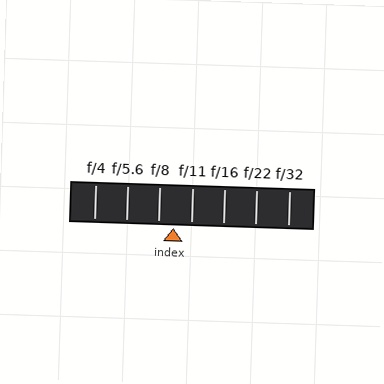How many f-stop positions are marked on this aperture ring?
There are 7 f-stop positions marked.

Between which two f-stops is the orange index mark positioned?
The index mark is between f/8 and f/11.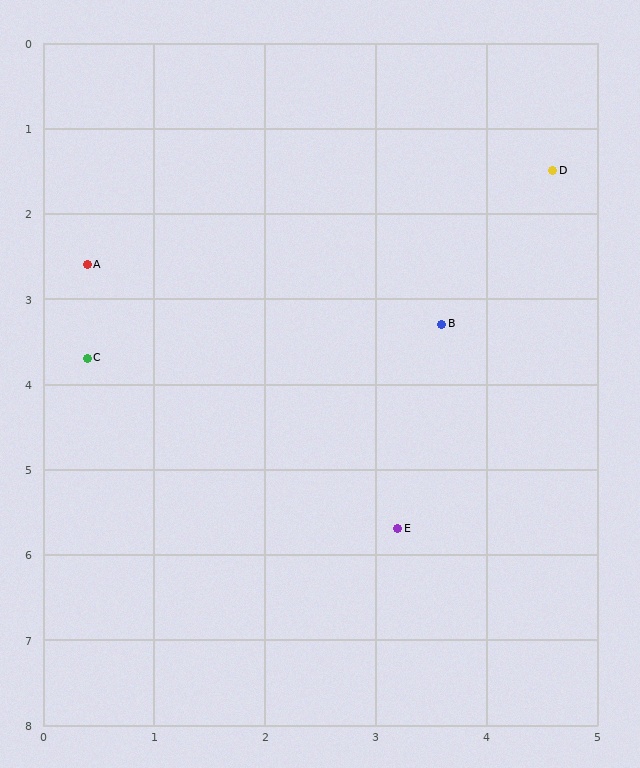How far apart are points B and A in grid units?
Points B and A are about 3.3 grid units apart.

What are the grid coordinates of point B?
Point B is at approximately (3.6, 3.3).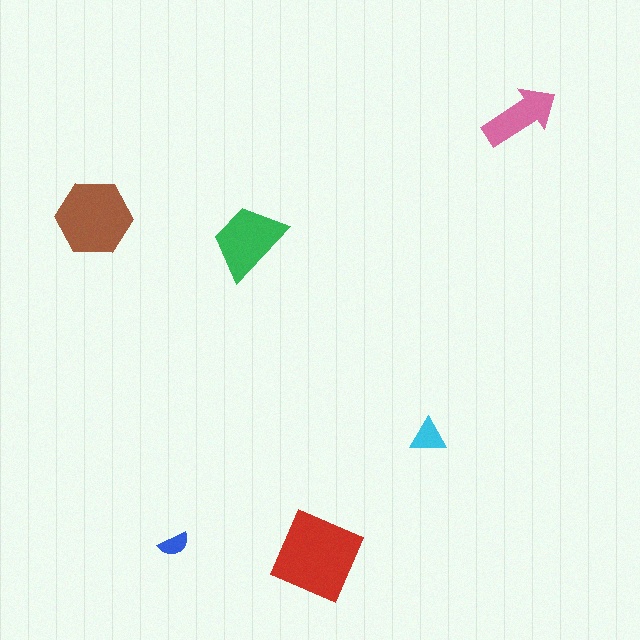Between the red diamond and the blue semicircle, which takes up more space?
The red diamond.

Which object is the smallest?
The blue semicircle.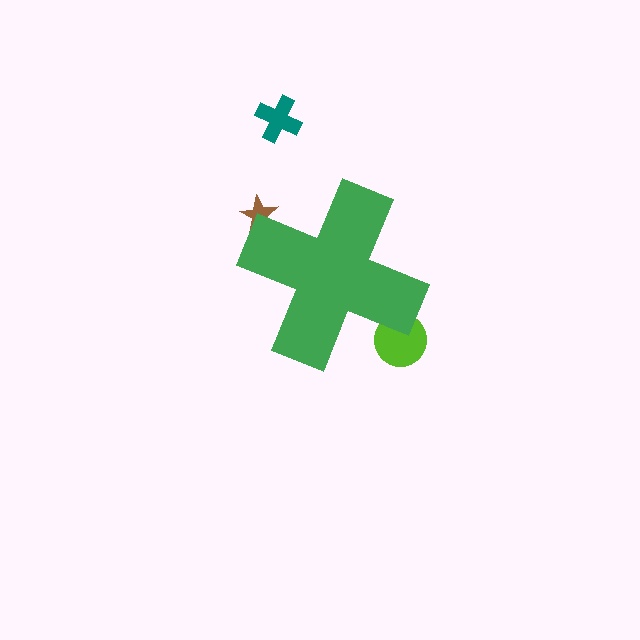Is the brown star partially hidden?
Yes, the brown star is partially hidden behind the green cross.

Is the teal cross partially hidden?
No, the teal cross is fully visible.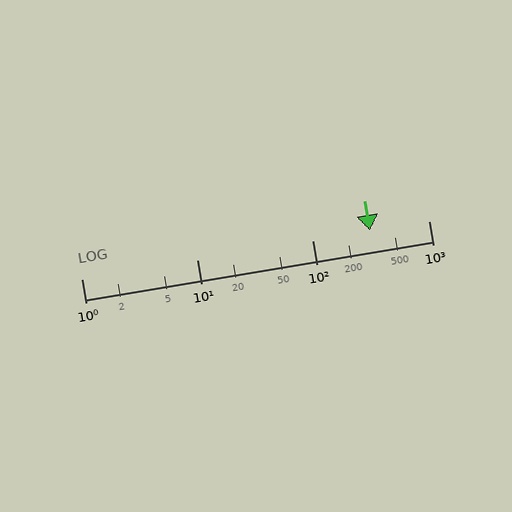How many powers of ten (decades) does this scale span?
The scale spans 3 decades, from 1 to 1000.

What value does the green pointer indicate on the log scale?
The pointer indicates approximately 310.